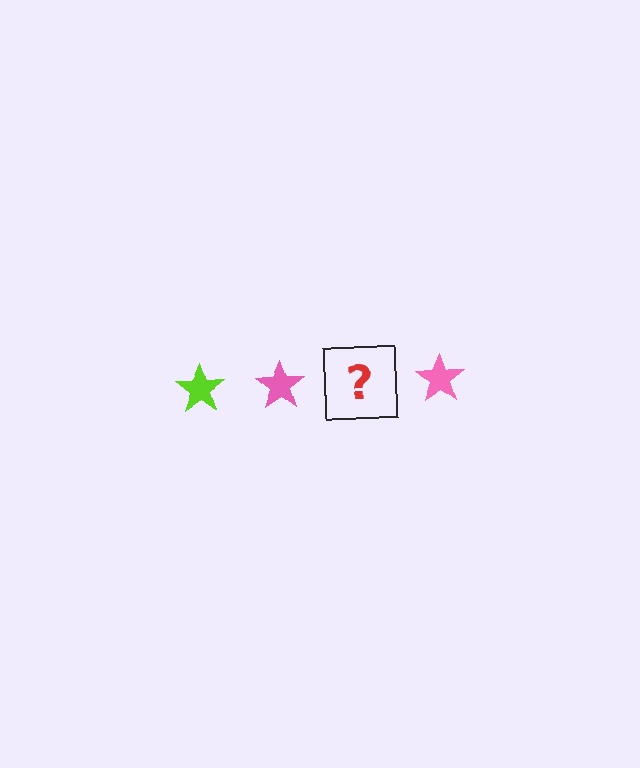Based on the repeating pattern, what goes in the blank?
The blank should be a lime star.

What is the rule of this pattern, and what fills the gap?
The rule is that the pattern cycles through lime, pink stars. The gap should be filled with a lime star.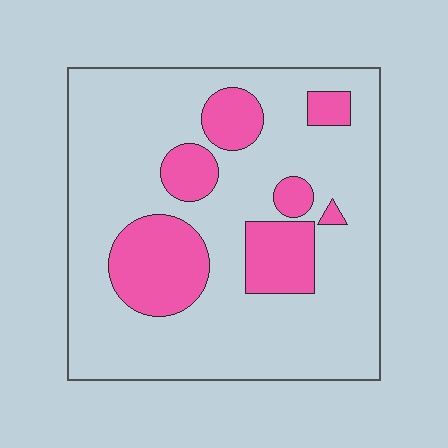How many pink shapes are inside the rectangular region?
7.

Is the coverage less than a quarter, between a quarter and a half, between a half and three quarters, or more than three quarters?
Less than a quarter.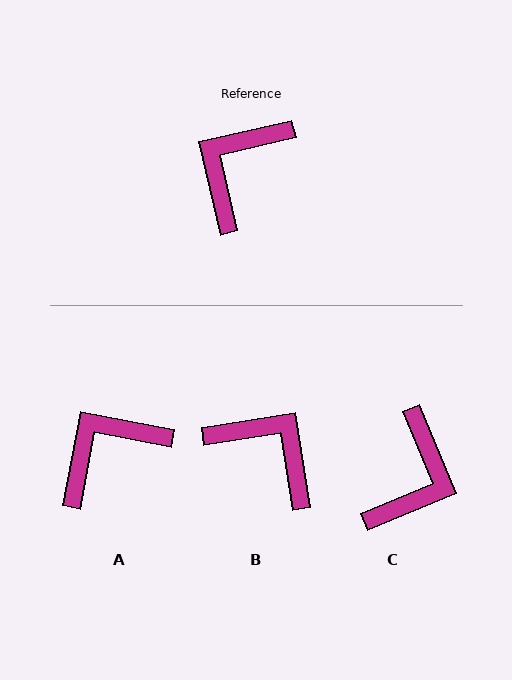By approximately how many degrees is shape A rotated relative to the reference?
Approximately 24 degrees clockwise.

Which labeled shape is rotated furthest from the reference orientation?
C, about 170 degrees away.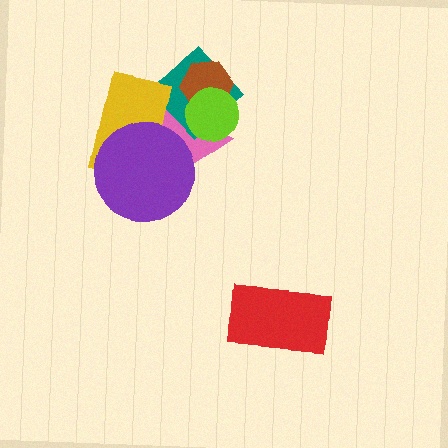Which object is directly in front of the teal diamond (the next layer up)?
The brown hexagon is directly in front of the teal diamond.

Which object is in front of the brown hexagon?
The lime circle is in front of the brown hexagon.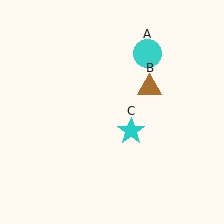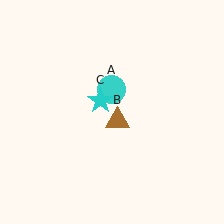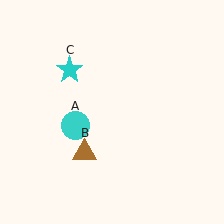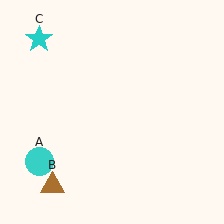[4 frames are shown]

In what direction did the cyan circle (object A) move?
The cyan circle (object A) moved down and to the left.